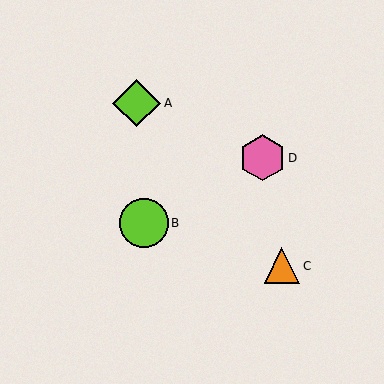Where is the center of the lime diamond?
The center of the lime diamond is at (137, 103).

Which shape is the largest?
The lime circle (labeled B) is the largest.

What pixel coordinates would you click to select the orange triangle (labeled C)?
Click at (282, 266) to select the orange triangle C.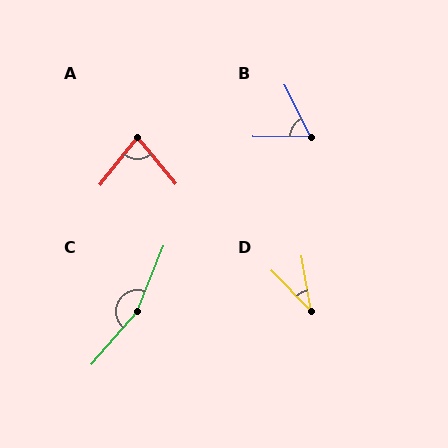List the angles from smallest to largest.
D (34°), B (63°), A (78°), C (161°).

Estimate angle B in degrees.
Approximately 63 degrees.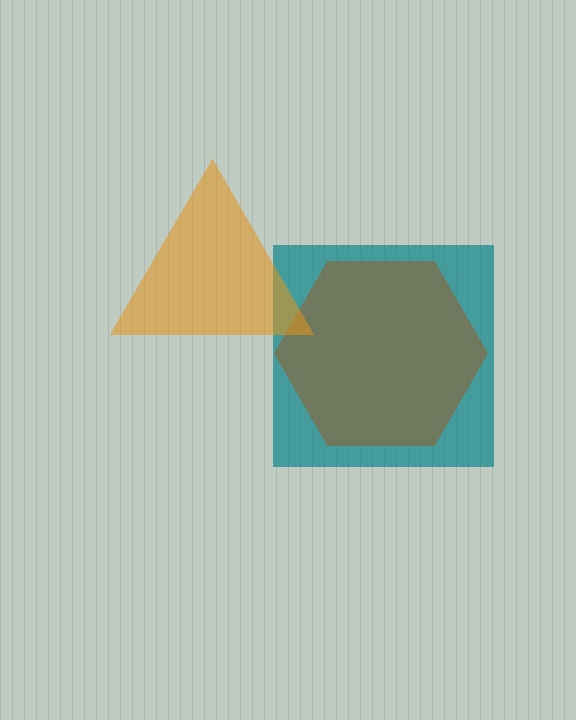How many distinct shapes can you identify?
There are 3 distinct shapes: a teal square, a brown hexagon, an orange triangle.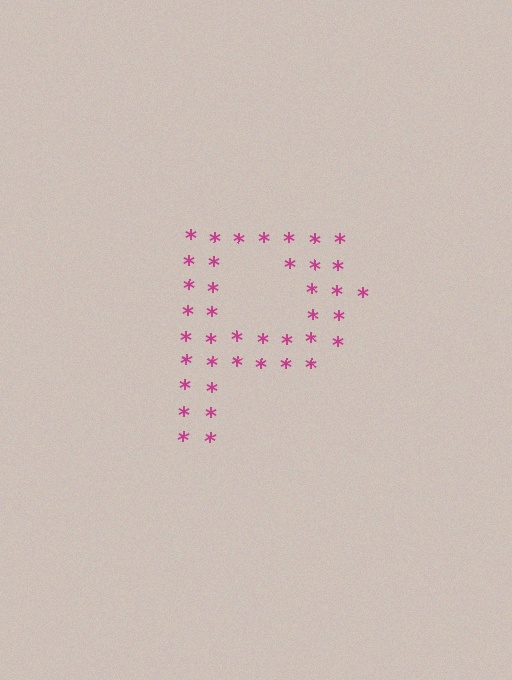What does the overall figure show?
The overall figure shows the letter P.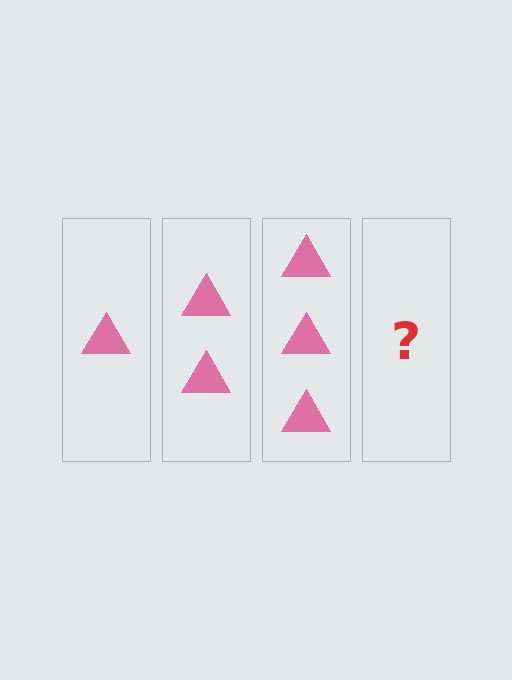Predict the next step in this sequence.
The next step is 4 triangles.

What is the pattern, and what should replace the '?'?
The pattern is that each step adds one more triangle. The '?' should be 4 triangles.